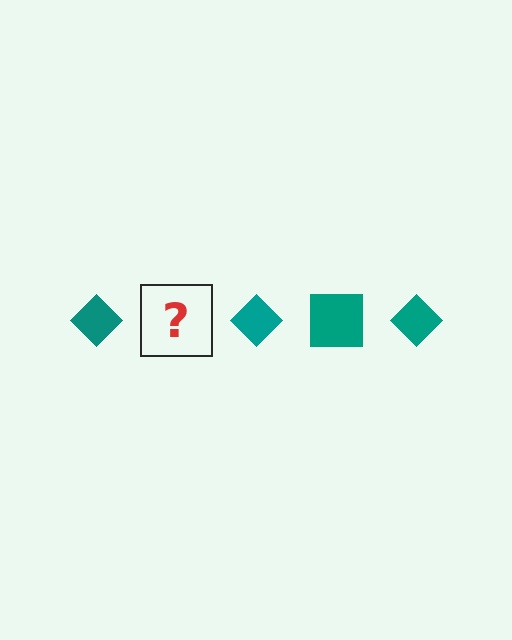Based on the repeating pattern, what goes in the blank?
The blank should be a teal square.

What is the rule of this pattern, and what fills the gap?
The rule is that the pattern cycles through diamond, square shapes in teal. The gap should be filled with a teal square.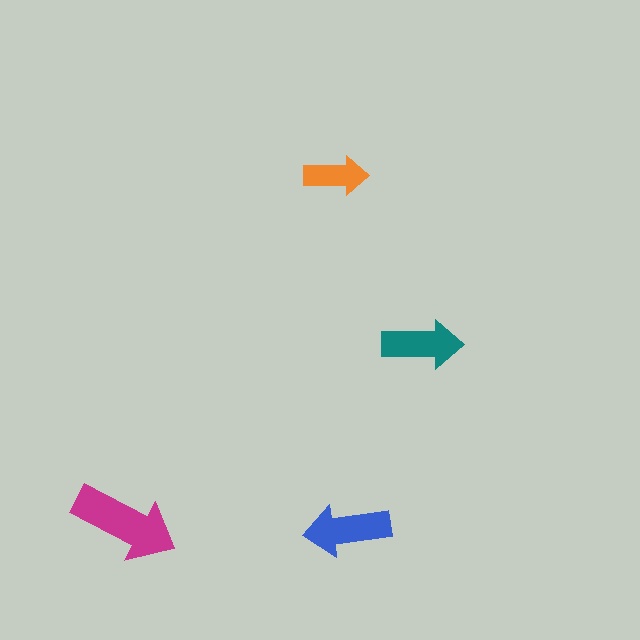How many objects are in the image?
There are 4 objects in the image.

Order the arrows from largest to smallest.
the magenta one, the blue one, the teal one, the orange one.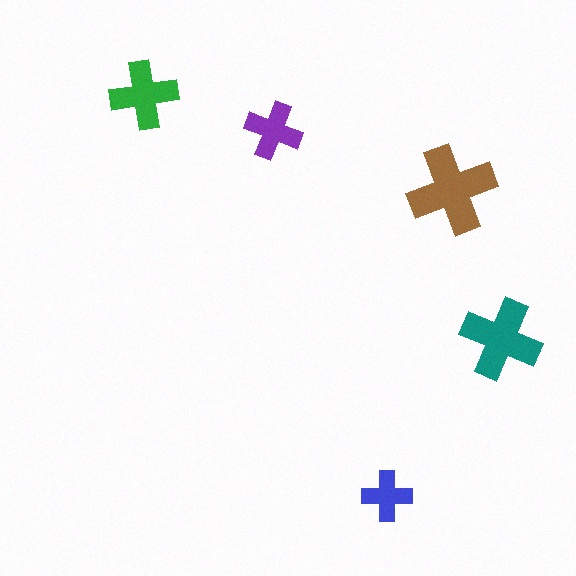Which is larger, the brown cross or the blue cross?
The brown one.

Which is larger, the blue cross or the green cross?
The green one.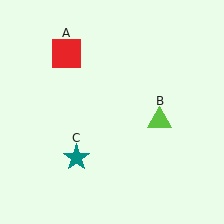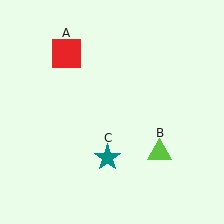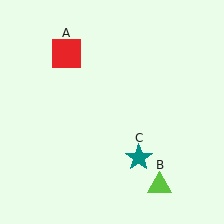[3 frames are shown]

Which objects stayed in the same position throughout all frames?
Red square (object A) remained stationary.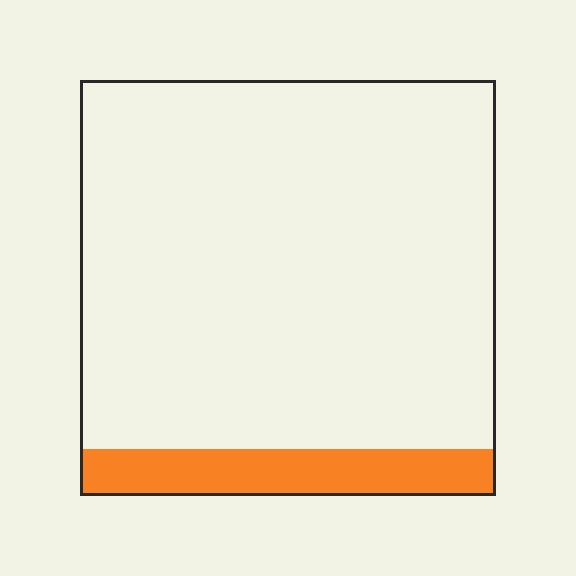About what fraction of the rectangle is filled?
About one eighth (1/8).